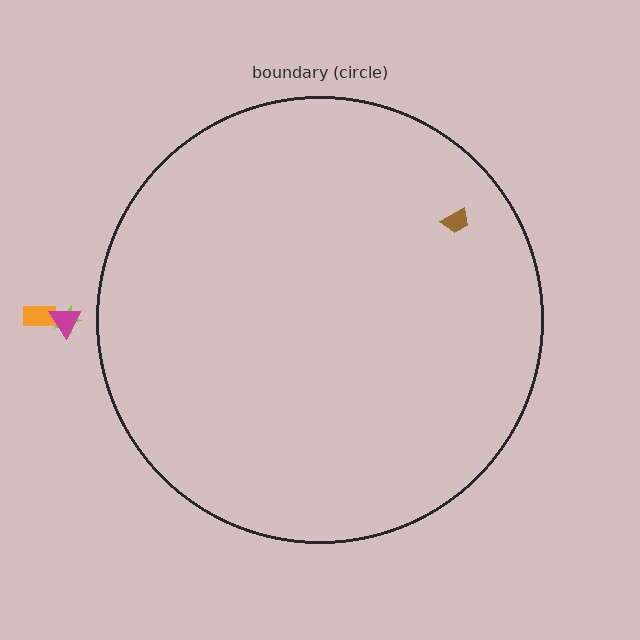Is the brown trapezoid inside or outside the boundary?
Inside.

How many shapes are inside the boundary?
1 inside, 3 outside.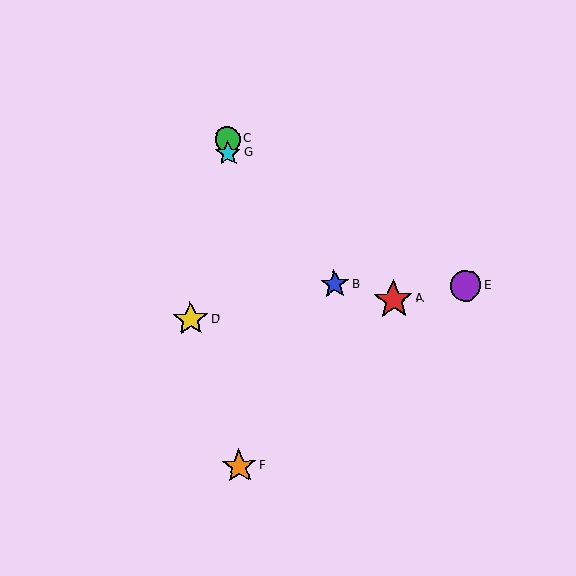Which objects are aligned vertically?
Objects C, F, G are aligned vertically.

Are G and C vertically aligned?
Yes, both are at x≈228.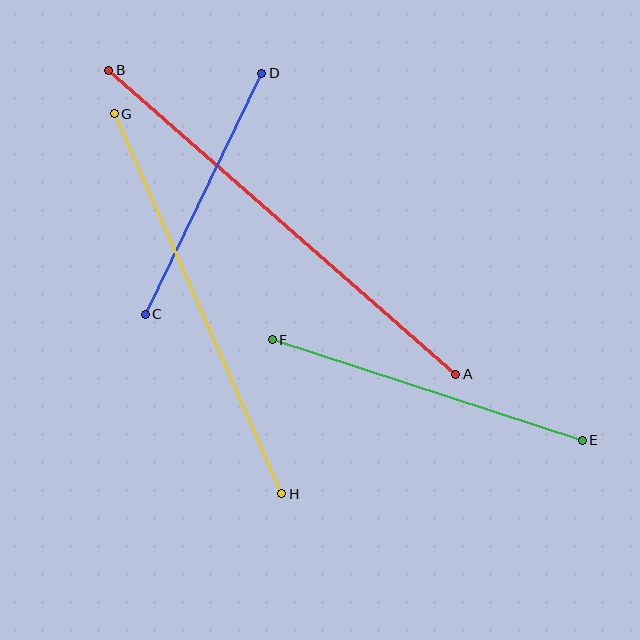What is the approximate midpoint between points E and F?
The midpoint is at approximately (427, 390) pixels.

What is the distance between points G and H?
The distance is approximately 415 pixels.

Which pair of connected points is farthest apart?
Points A and B are farthest apart.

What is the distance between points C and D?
The distance is approximately 268 pixels.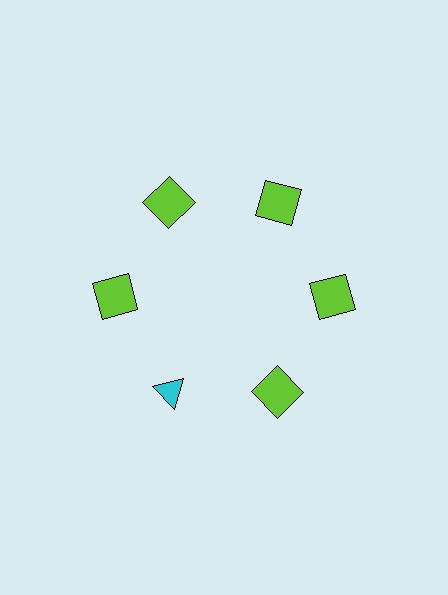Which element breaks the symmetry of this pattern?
The cyan triangle at roughly the 7 o'clock position breaks the symmetry. All other shapes are lime squares.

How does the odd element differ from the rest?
It differs in both color (cyan instead of lime) and shape (triangle instead of square).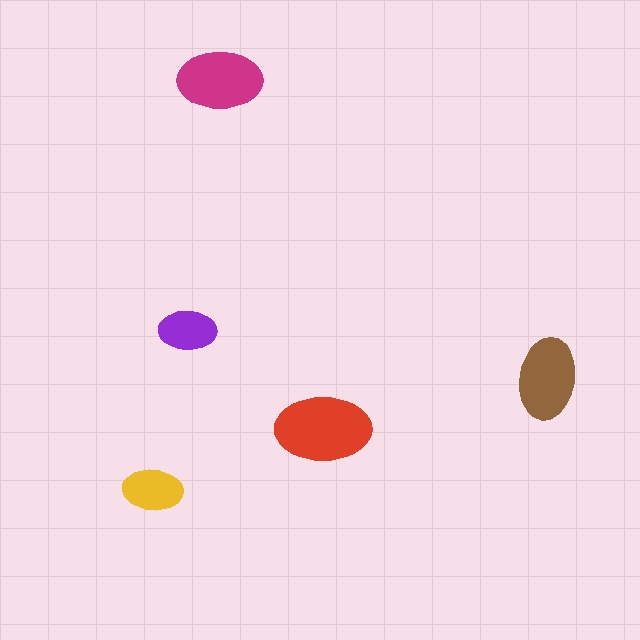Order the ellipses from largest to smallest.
the red one, the magenta one, the brown one, the yellow one, the purple one.